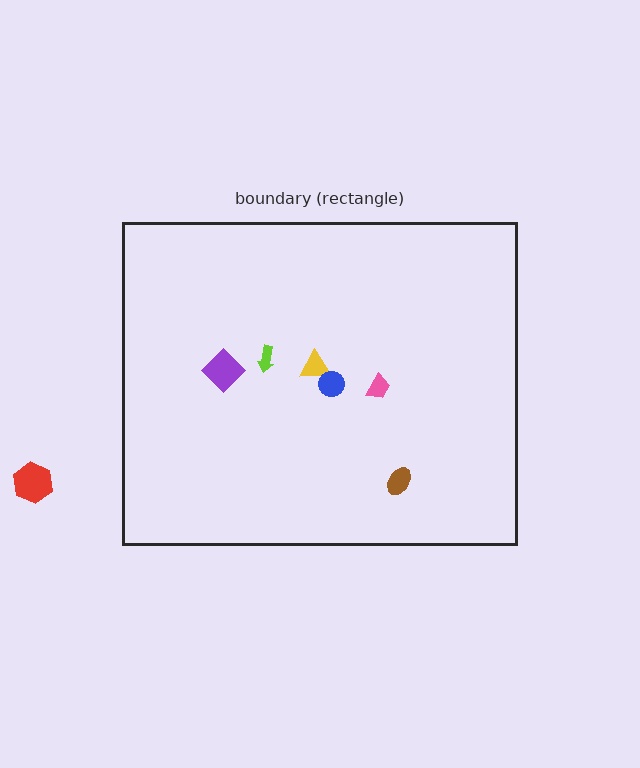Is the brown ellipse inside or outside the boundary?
Inside.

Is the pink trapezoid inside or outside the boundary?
Inside.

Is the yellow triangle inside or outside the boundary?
Inside.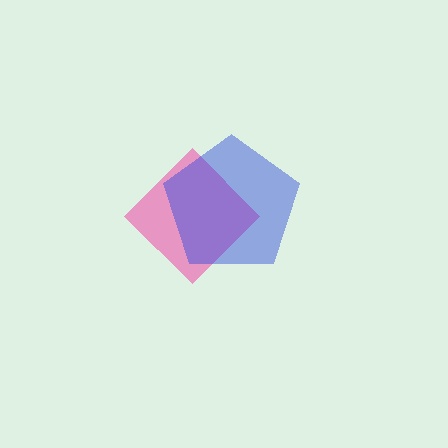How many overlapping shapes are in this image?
There are 2 overlapping shapes in the image.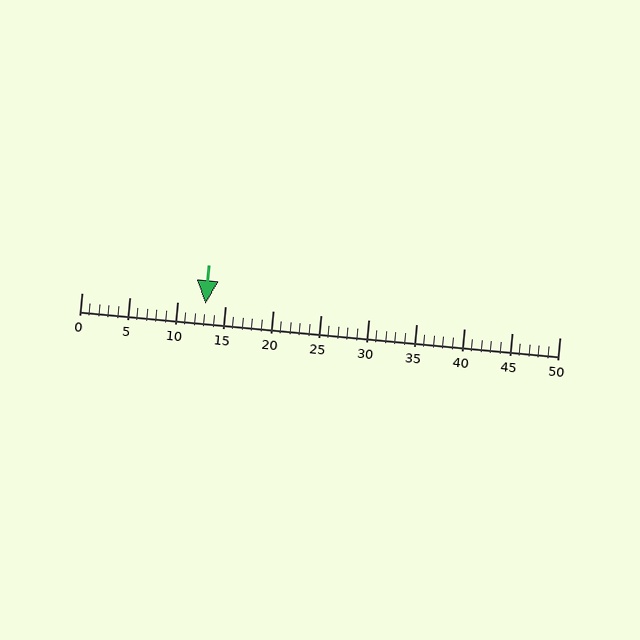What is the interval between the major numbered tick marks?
The major tick marks are spaced 5 units apart.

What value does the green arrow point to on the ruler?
The green arrow points to approximately 13.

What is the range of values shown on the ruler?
The ruler shows values from 0 to 50.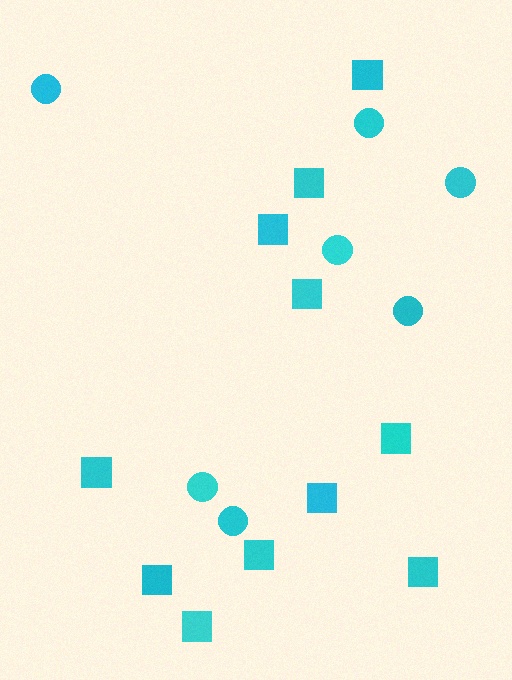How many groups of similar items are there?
There are 2 groups: one group of circles (7) and one group of squares (11).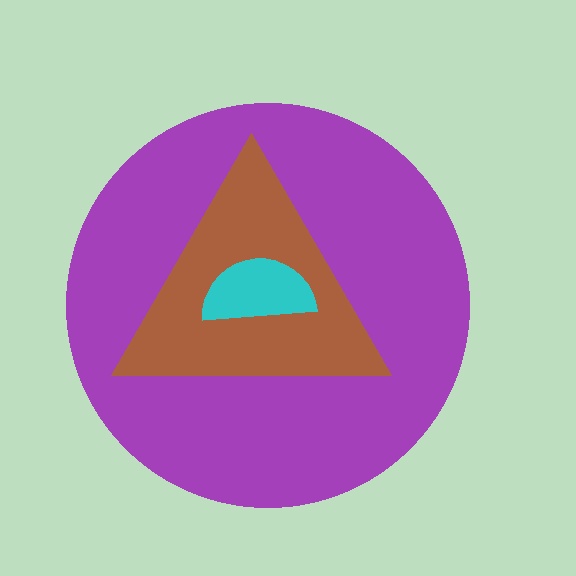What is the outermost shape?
The purple circle.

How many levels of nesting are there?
3.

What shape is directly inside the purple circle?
The brown triangle.